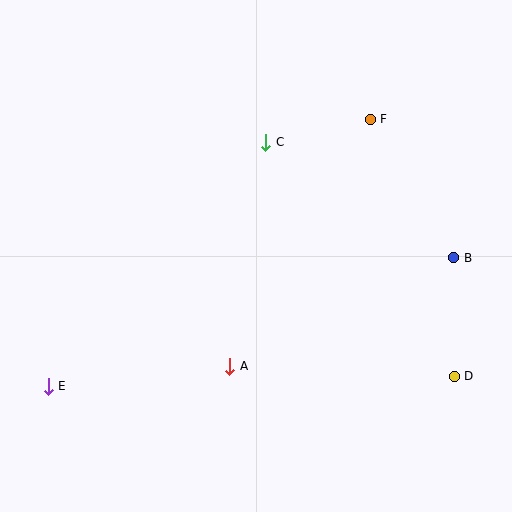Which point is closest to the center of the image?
Point A at (230, 366) is closest to the center.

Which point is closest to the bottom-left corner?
Point E is closest to the bottom-left corner.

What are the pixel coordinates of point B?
Point B is at (454, 258).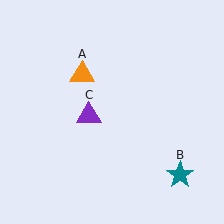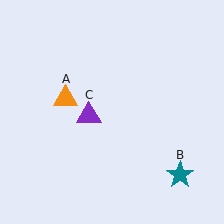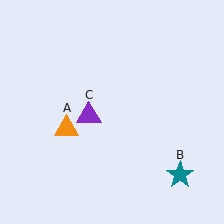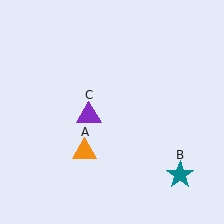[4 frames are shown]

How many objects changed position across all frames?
1 object changed position: orange triangle (object A).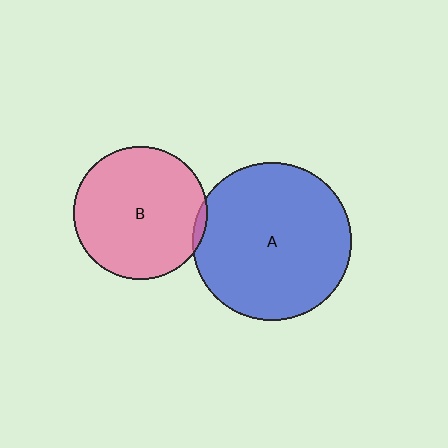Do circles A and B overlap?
Yes.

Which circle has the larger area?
Circle A (blue).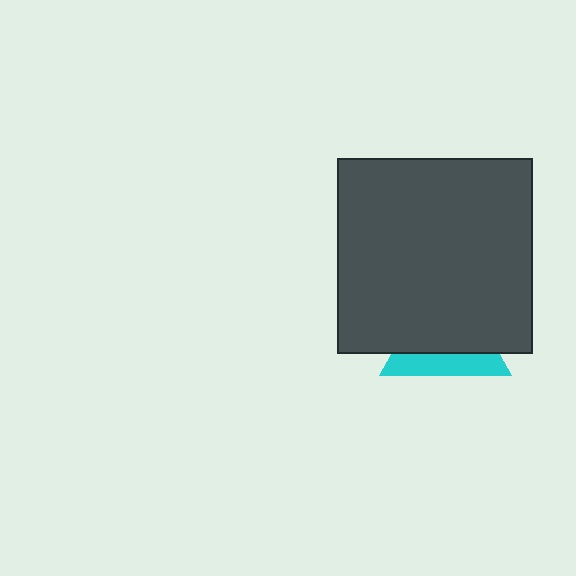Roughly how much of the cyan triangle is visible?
A small part of it is visible (roughly 34%).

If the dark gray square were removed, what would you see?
You would see the complete cyan triangle.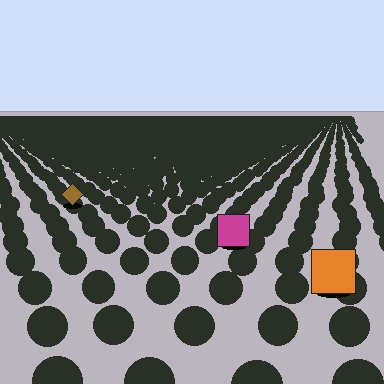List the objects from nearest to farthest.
From nearest to farthest: the orange square, the magenta square, the brown diamond.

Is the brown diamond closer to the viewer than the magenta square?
No. The magenta square is closer — you can tell from the texture gradient: the ground texture is coarser near it.